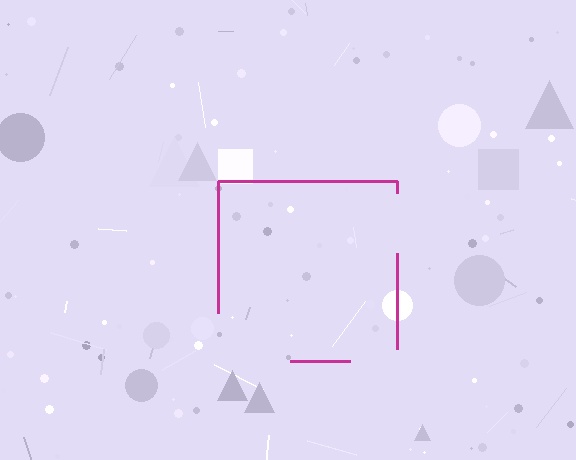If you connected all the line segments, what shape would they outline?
They would outline a square.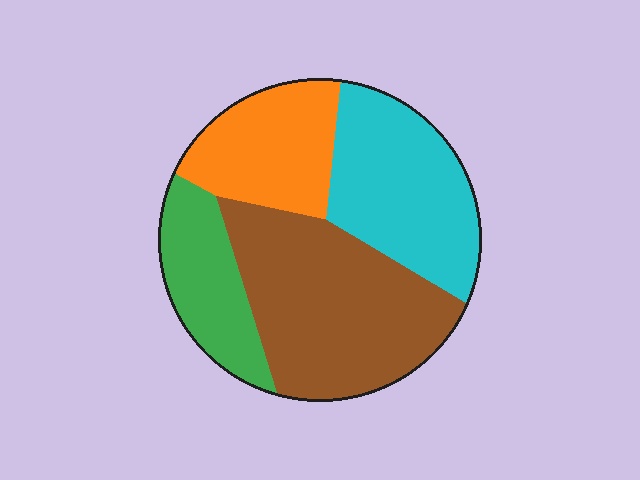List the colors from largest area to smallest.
From largest to smallest: brown, cyan, orange, green.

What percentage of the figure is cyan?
Cyan covers around 25% of the figure.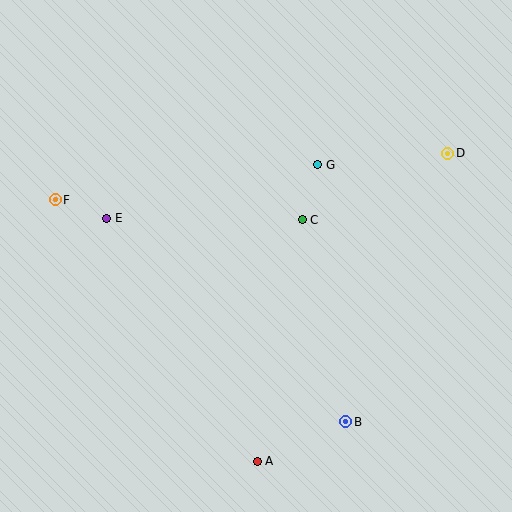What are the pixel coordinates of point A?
Point A is at (257, 461).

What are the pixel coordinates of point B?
Point B is at (346, 422).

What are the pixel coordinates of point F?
Point F is at (55, 200).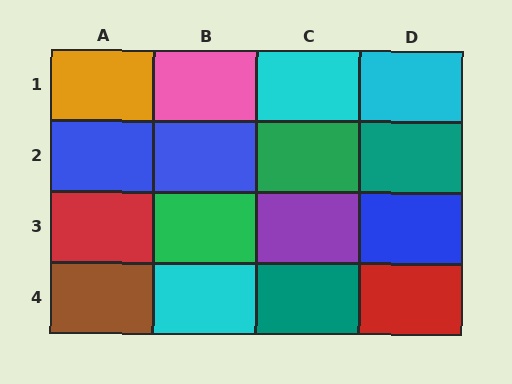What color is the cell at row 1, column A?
Orange.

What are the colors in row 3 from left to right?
Red, green, purple, blue.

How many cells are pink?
1 cell is pink.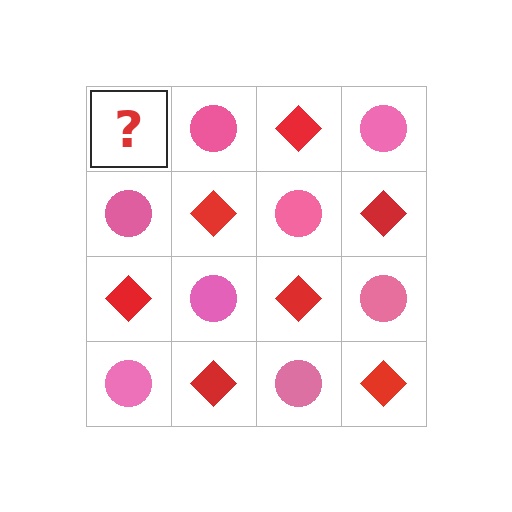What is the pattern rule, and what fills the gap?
The rule is that it alternates red diamond and pink circle in a checkerboard pattern. The gap should be filled with a red diamond.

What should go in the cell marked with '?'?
The missing cell should contain a red diamond.